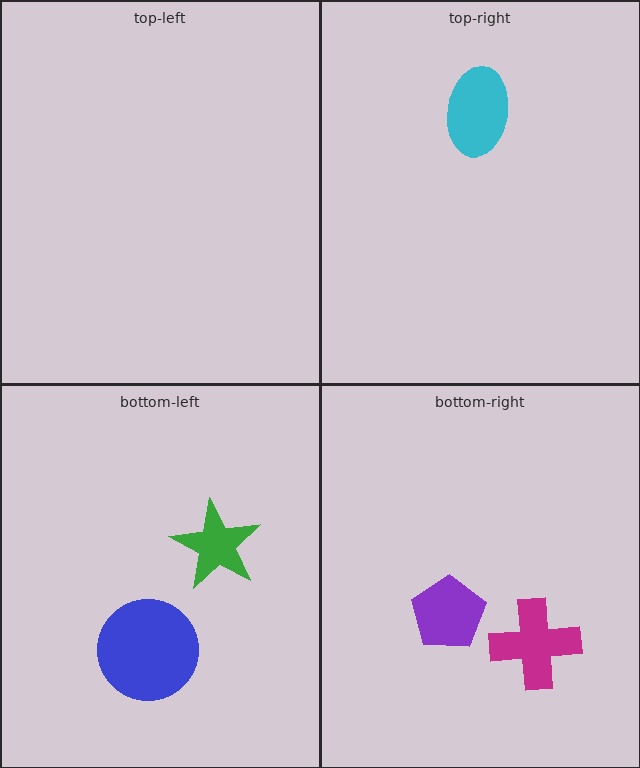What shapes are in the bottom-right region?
The magenta cross, the purple pentagon.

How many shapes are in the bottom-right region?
2.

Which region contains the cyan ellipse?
The top-right region.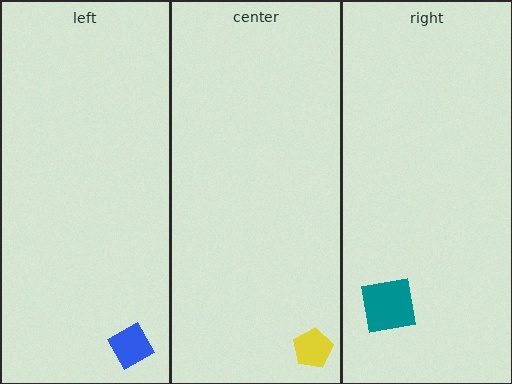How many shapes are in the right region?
1.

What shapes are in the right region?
The teal square.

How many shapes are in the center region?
1.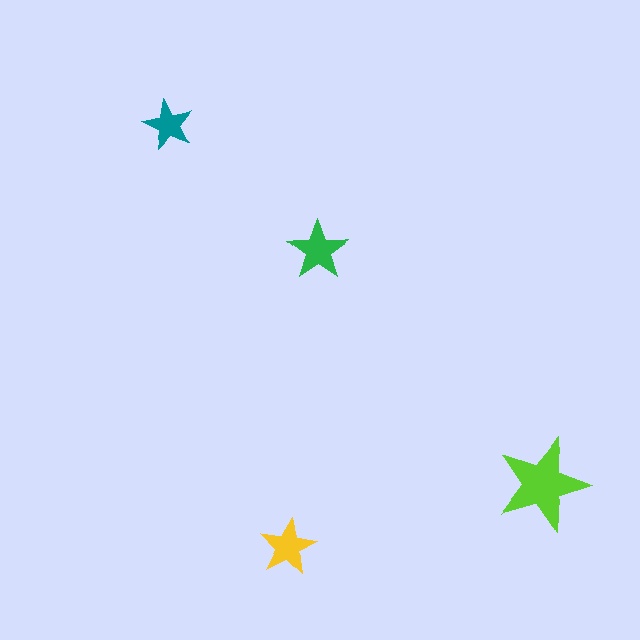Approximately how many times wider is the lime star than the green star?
About 1.5 times wider.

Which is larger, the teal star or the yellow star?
The yellow one.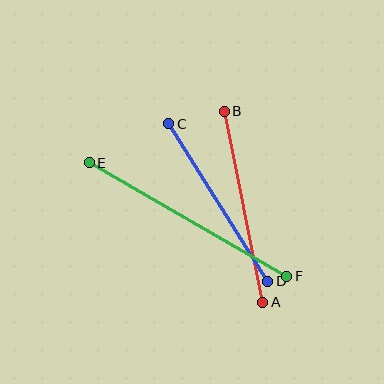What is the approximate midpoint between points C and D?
The midpoint is at approximately (218, 202) pixels.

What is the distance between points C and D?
The distance is approximately 186 pixels.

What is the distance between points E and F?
The distance is approximately 228 pixels.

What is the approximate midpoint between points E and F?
The midpoint is at approximately (188, 219) pixels.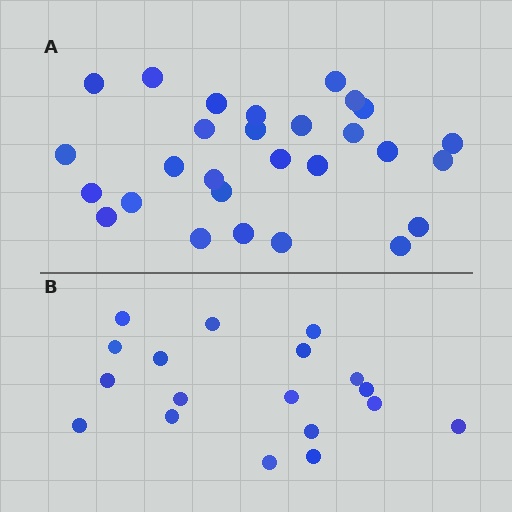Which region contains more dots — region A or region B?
Region A (the top region) has more dots.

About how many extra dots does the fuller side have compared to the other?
Region A has roughly 10 or so more dots than region B.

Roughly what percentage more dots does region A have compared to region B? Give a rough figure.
About 55% more.